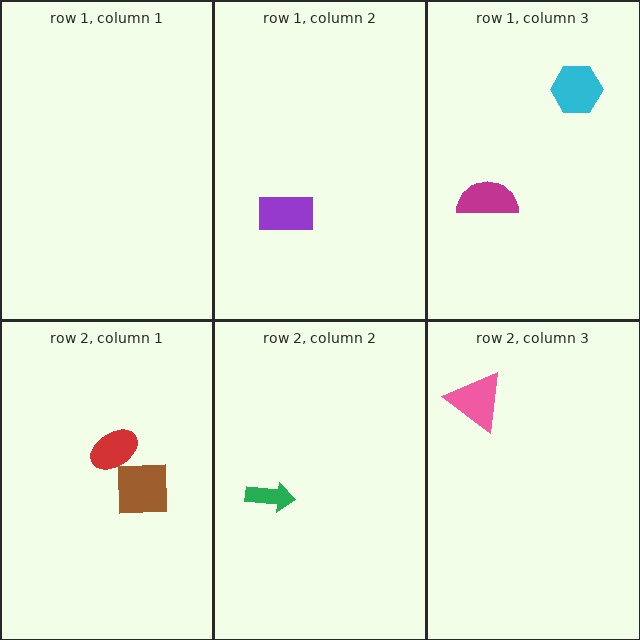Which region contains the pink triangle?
The row 2, column 3 region.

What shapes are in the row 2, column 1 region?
The brown square, the red ellipse.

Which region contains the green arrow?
The row 2, column 2 region.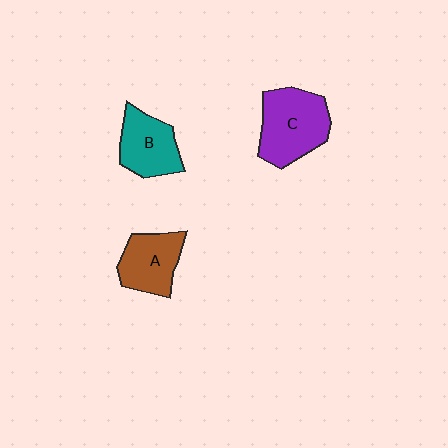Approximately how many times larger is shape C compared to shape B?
Approximately 1.3 times.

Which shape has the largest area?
Shape C (purple).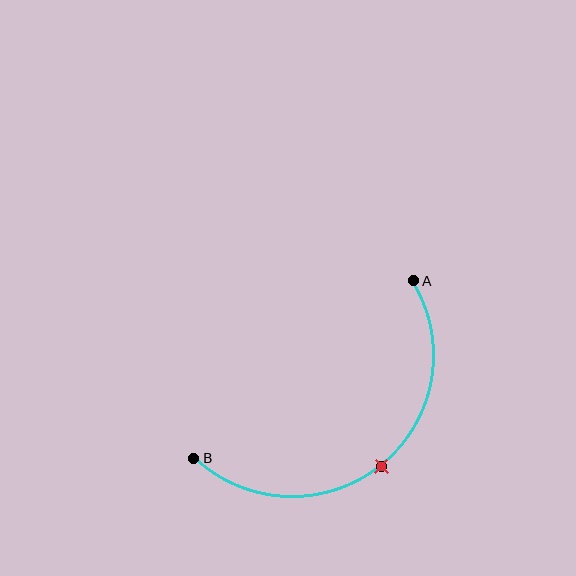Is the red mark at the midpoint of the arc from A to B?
Yes. The red mark lies on the arc at equal arc-length from both A and B — it is the arc midpoint.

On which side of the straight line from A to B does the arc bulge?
The arc bulges below and to the right of the straight line connecting A and B.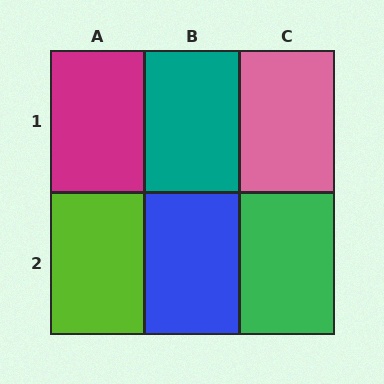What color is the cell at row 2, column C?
Green.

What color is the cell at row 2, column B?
Blue.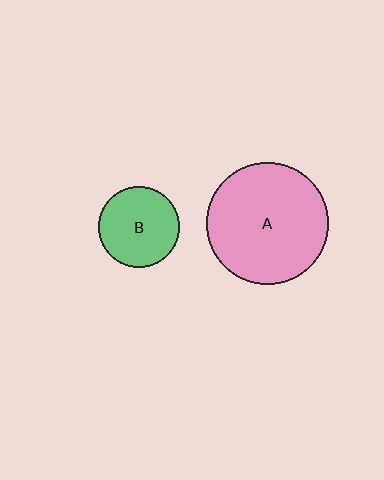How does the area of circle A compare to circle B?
Approximately 2.3 times.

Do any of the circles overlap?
No, none of the circles overlap.